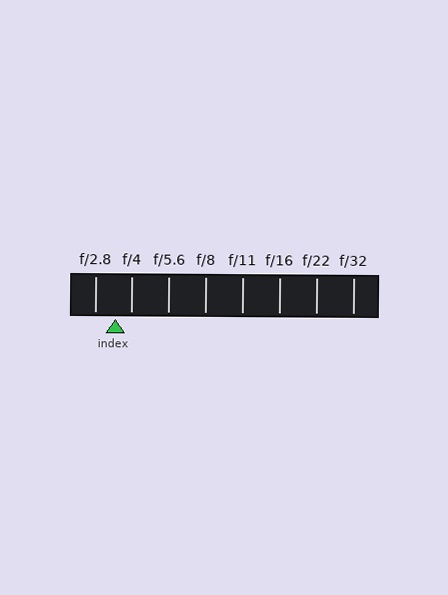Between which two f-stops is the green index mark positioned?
The index mark is between f/2.8 and f/4.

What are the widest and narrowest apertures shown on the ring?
The widest aperture shown is f/2.8 and the narrowest is f/32.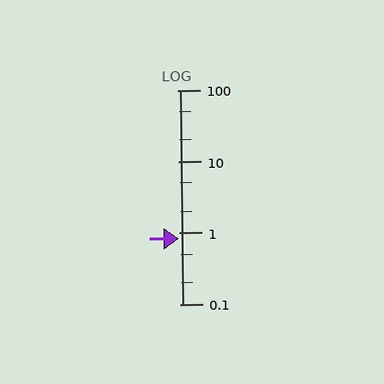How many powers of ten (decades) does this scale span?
The scale spans 3 decades, from 0.1 to 100.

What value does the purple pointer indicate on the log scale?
The pointer indicates approximately 0.84.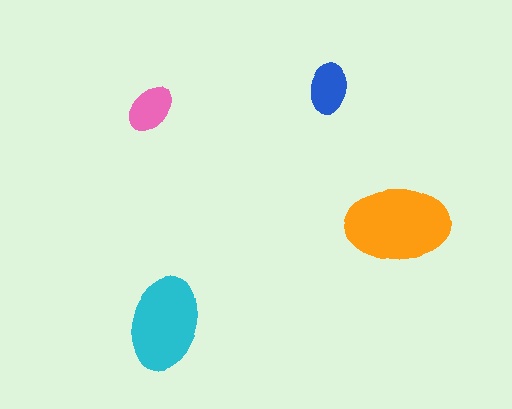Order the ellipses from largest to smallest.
the orange one, the cyan one, the blue one, the pink one.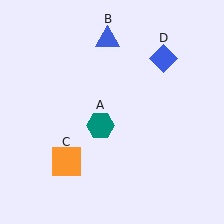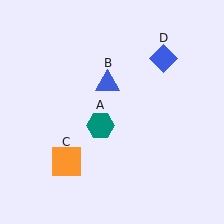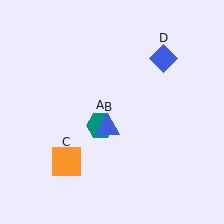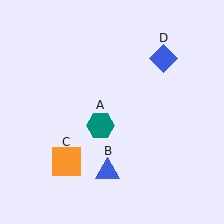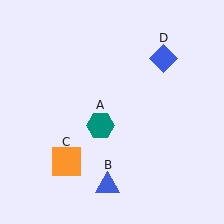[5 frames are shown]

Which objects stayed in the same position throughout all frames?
Teal hexagon (object A) and orange square (object C) and blue diamond (object D) remained stationary.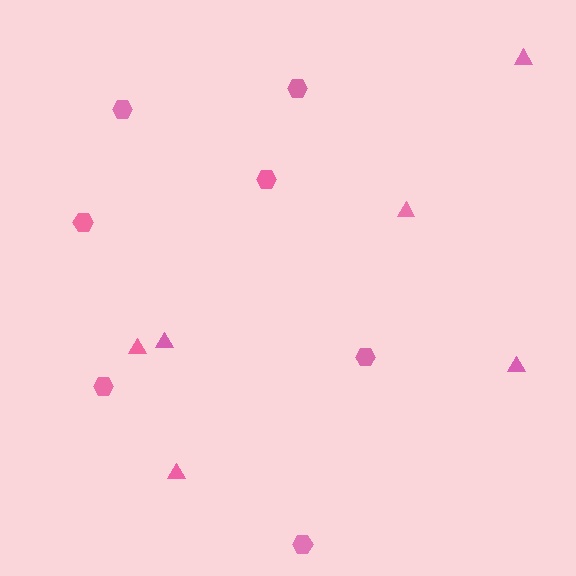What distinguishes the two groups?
There are 2 groups: one group of hexagons (7) and one group of triangles (6).